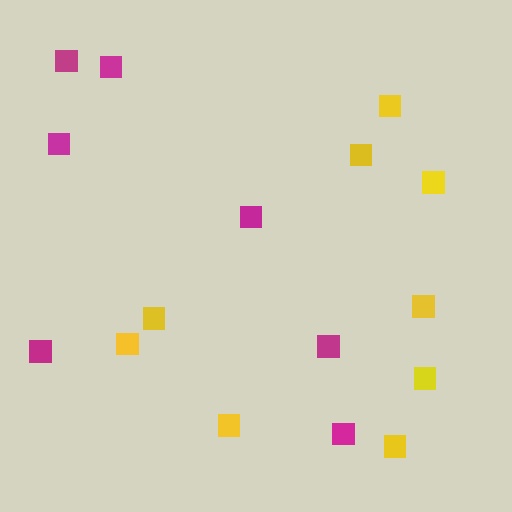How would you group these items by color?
There are 2 groups: one group of yellow squares (9) and one group of magenta squares (7).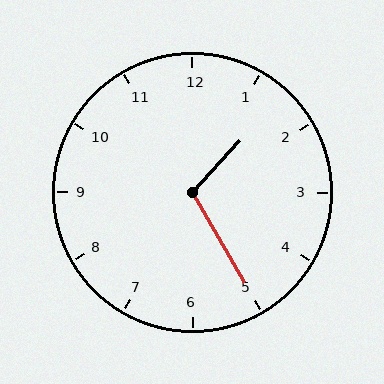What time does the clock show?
1:25.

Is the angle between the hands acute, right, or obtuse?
It is obtuse.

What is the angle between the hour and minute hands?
Approximately 108 degrees.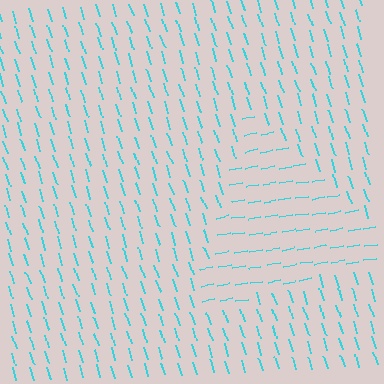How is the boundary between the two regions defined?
The boundary is defined purely by a change in line orientation (approximately 82 degrees difference). All lines are the same color and thickness.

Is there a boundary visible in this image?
Yes, there is a texture boundary formed by a change in line orientation.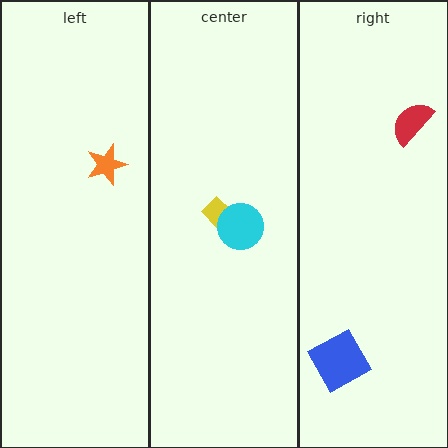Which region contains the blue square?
The right region.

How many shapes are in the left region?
1.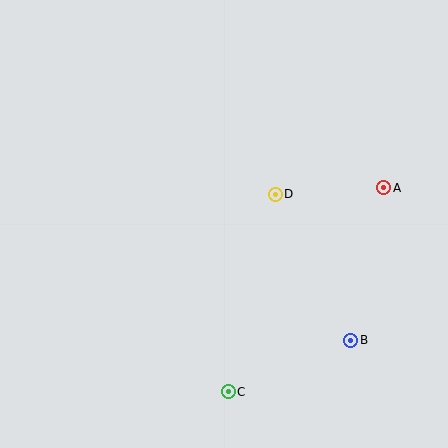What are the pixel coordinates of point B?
Point B is at (351, 340).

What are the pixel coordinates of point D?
Point D is at (275, 194).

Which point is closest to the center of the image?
Point D at (275, 194) is closest to the center.